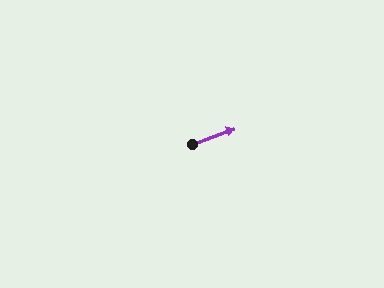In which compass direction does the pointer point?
East.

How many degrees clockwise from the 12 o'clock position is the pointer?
Approximately 70 degrees.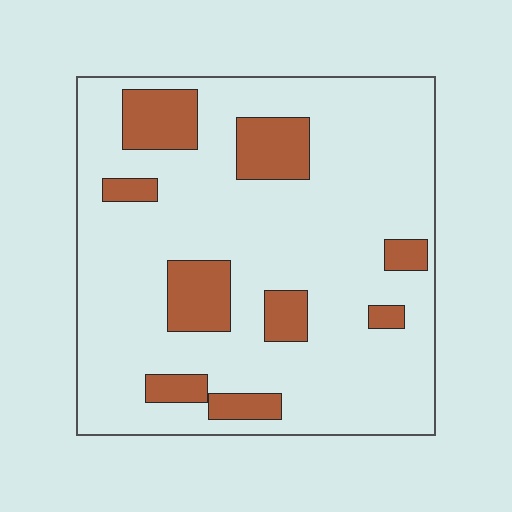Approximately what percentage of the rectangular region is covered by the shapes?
Approximately 20%.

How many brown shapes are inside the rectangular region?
9.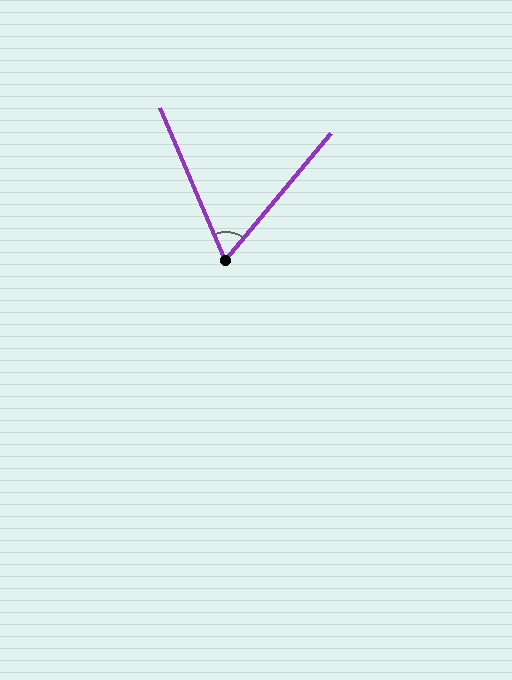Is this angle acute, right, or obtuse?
It is acute.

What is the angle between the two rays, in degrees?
Approximately 63 degrees.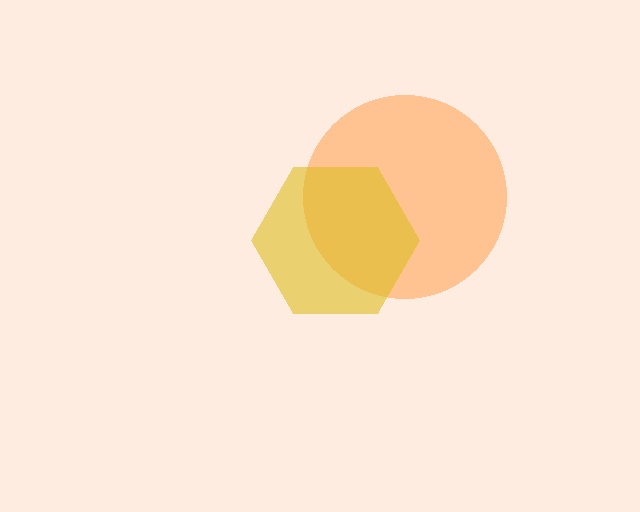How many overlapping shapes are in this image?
There are 2 overlapping shapes in the image.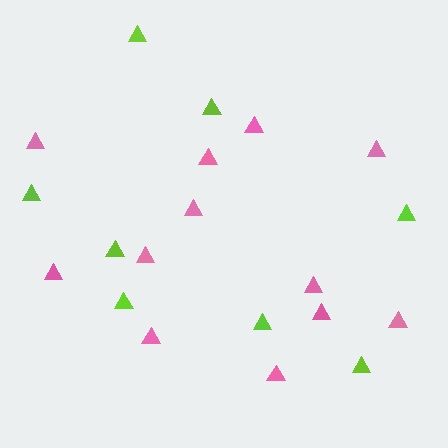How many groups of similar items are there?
There are 2 groups: one group of pink triangles (12) and one group of lime triangles (8).